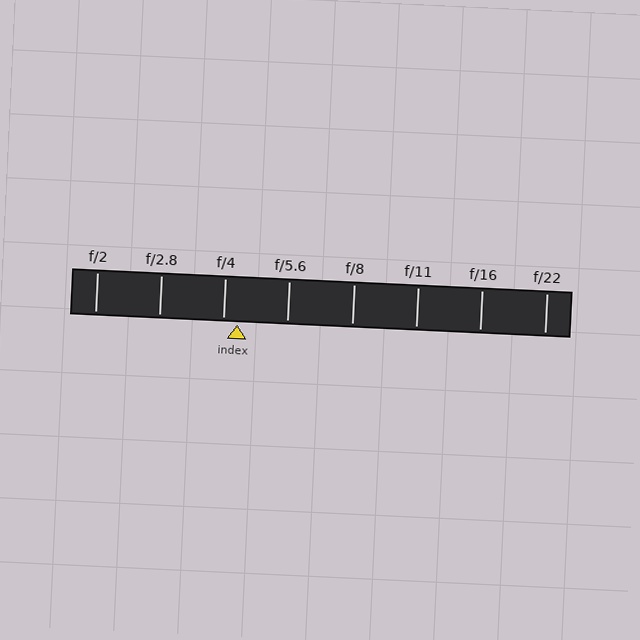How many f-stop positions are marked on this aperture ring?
There are 8 f-stop positions marked.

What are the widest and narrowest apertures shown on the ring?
The widest aperture shown is f/2 and the narrowest is f/22.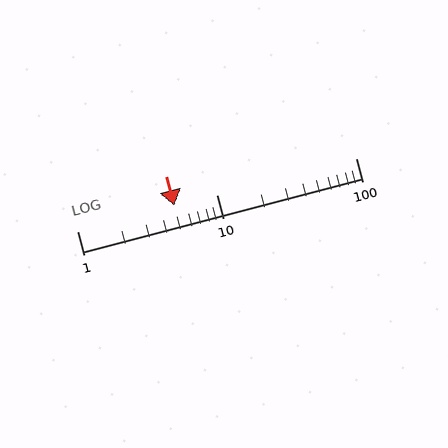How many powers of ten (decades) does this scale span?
The scale spans 2 decades, from 1 to 100.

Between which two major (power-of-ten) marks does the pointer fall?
The pointer is between 1 and 10.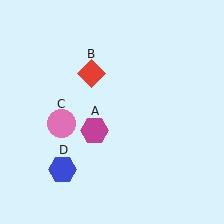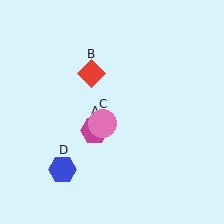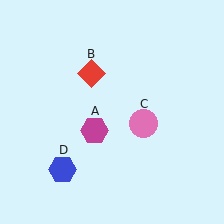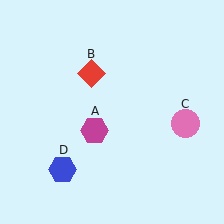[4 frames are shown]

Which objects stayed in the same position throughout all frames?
Magenta hexagon (object A) and red diamond (object B) and blue hexagon (object D) remained stationary.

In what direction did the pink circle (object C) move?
The pink circle (object C) moved right.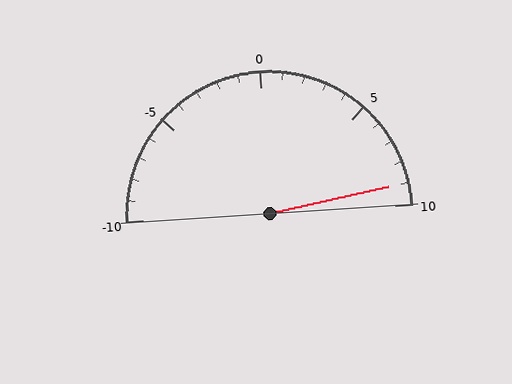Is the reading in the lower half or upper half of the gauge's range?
The reading is in the upper half of the range (-10 to 10).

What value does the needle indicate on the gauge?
The needle indicates approximately 9.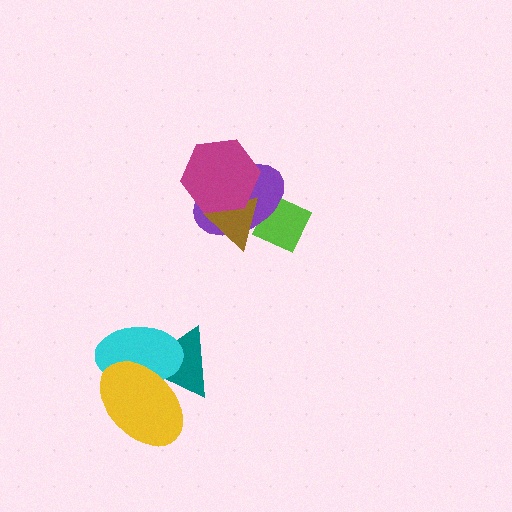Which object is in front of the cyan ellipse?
The yellow ellipse is in front of the cyan ellipse.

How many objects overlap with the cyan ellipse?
2 objects overlap with the cyan ellipse.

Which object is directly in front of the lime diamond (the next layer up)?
The purple ellipse is directly in front of the lime diamond.